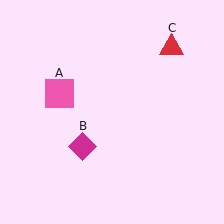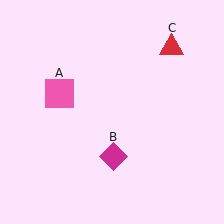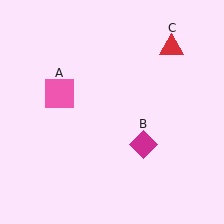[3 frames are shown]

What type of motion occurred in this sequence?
The magenta diamond (object B) rotated counterclockwise around the center of the scene.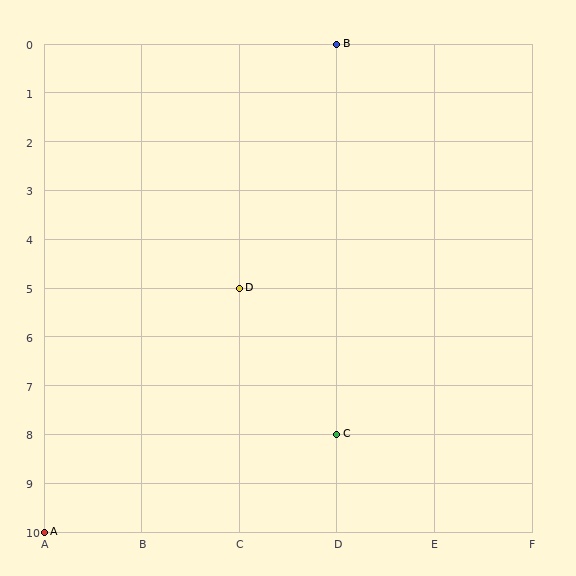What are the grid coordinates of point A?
Point A is at grid coordinates (A, 10).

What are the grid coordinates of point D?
Point D is at grid coordinates (C, 5).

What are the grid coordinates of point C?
Point C is at grid coordinates (D, 8).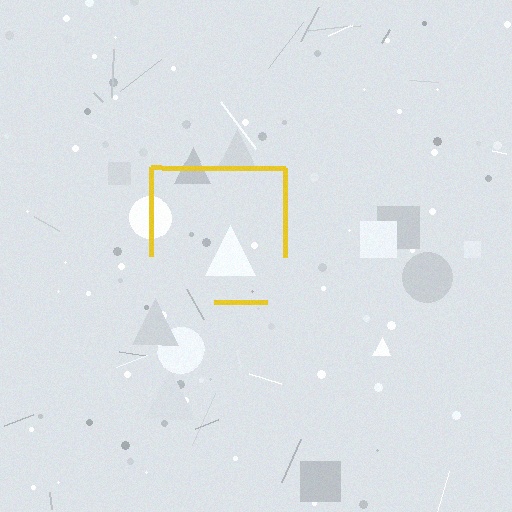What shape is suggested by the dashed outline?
The dashed outline suggests a square.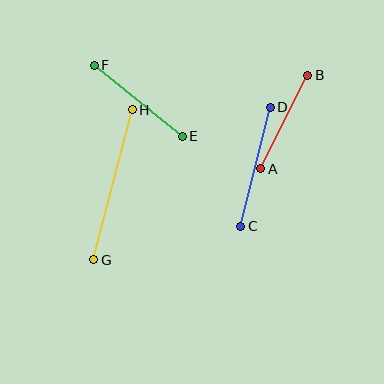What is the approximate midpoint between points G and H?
The midpoint is at approximately (113, 185) pixels.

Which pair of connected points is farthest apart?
Points G and H are farthest apart.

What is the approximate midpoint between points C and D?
The midpoint is at approximately (256, 167) pixels.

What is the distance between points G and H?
The distance is approximately 155 pixels.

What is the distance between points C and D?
The distance is approximately 122 pixels.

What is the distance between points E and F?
The distance is approximately 113 pixels.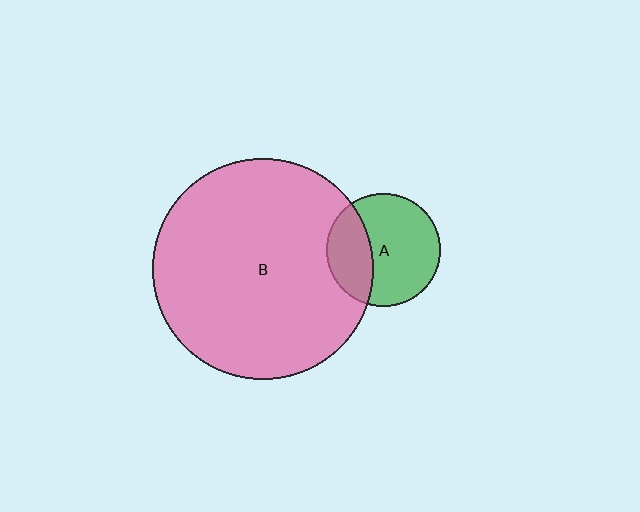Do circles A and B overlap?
Yes.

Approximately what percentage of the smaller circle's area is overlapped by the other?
Approximately 30%.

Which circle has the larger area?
Circle B (pink).